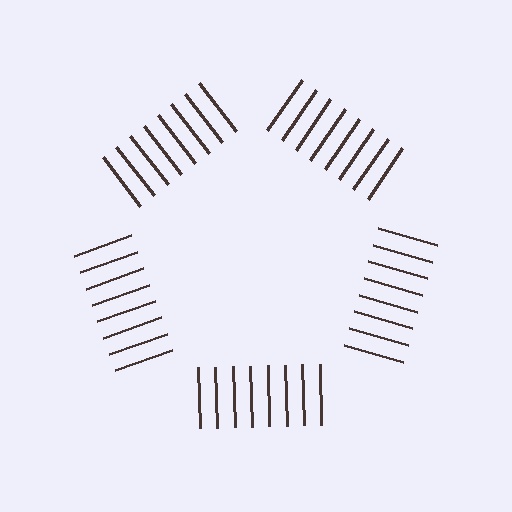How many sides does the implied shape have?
5 sides — the line-ends trace a pentagon.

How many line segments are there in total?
40 — 8 along each of the 5 edges.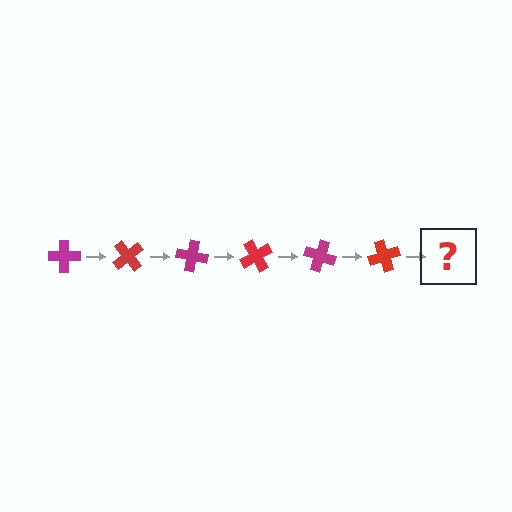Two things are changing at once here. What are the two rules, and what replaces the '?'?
The two rules are that it rotates 50 degrees each step and the color cycles through magenta and red. The '?' should be a magenta cross, rotated 300 degrees from the start.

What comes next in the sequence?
The next element should be a magenta cross, rotated 300 degrees from the start.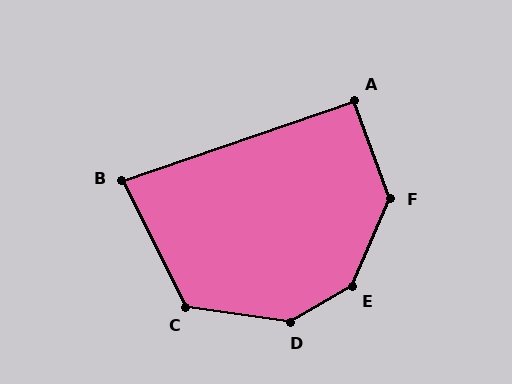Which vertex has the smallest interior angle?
B, at approximately 82 degrees.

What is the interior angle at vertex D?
Approximately 142 degrees (obtuse).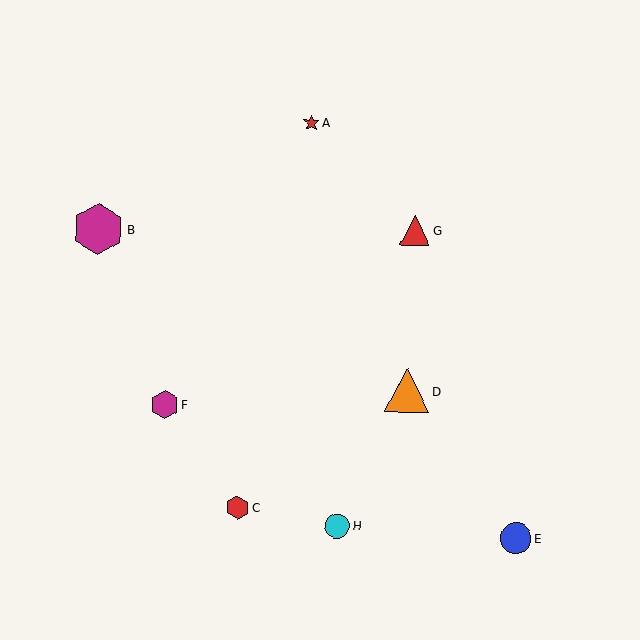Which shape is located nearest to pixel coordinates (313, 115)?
The red star (labeled A) at (312, 123) is nearest to that location.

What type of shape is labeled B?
Shape B is a magenta hexagon.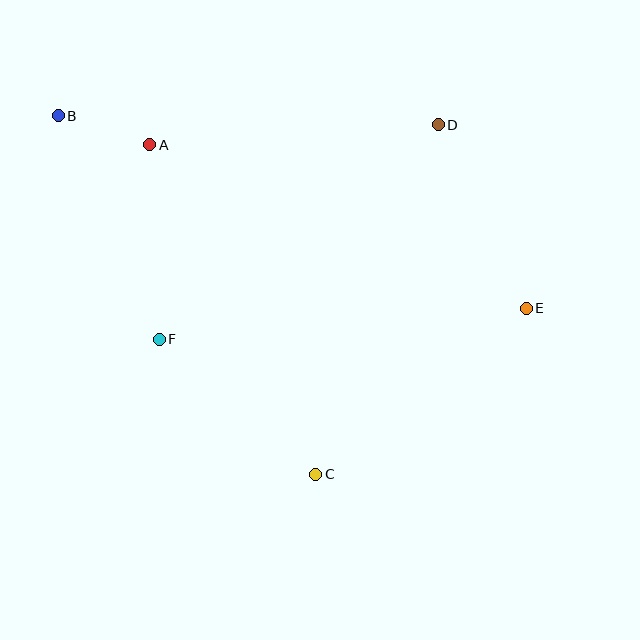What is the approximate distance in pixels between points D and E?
The distance between D and E is approximately 204 pixels.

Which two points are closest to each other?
Points A and B are closest to each other.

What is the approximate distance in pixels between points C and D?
The distance between C and D is approximately 370 pixels.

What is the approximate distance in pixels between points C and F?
The distance between C and F is approximately 207 pixels.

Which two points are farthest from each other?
Points B and E are farthest from each other.